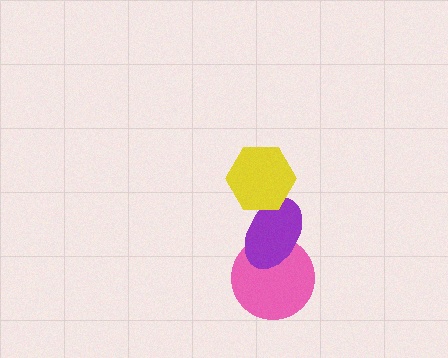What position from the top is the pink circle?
The pink circle is 3rd from the top.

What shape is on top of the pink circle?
The purple ellipse is on top of the pink circle.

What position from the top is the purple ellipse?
The purple ellipse is 2nd from the top.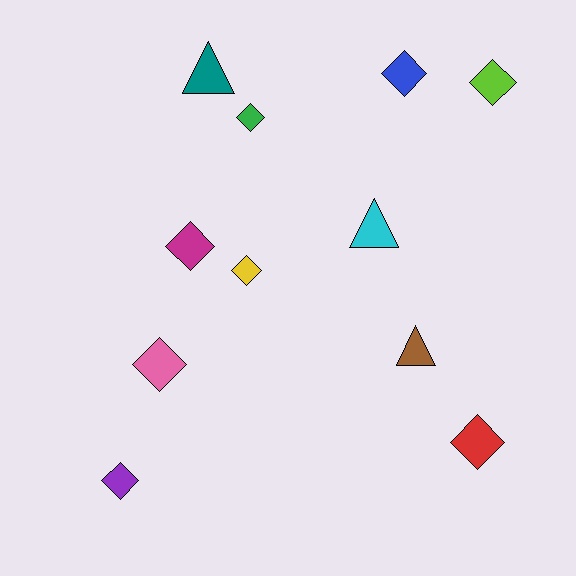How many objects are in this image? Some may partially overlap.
There are 11 objects.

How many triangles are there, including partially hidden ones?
There are 3 triangles.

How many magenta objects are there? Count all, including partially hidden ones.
There is 1 magenta object.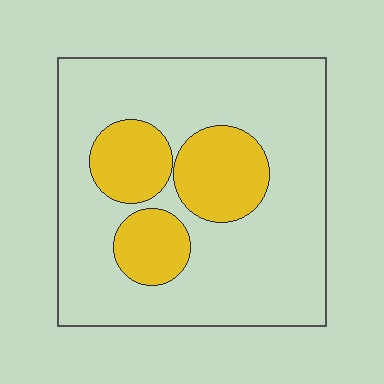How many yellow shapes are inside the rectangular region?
3.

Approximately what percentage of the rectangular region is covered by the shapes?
Approximately 25%.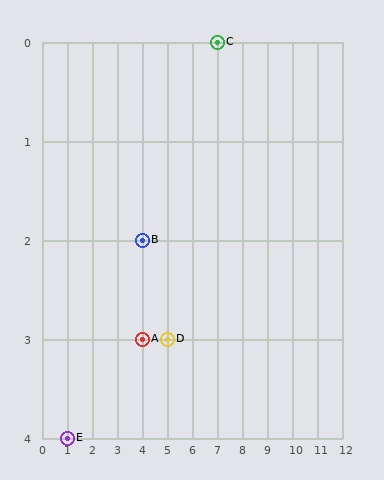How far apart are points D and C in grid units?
Points D and C are 2 columns and 3 rows apart (about 3.6 grid units diagonally).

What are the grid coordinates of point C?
Point C is at grid coordinates (7, 0).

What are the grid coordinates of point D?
Point D is at grid coordinates (5, 3).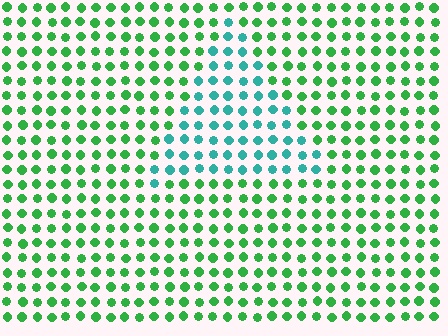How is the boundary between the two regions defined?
The boundary is defined purely by a slight shift in hue (about 45 degrees). Spacing, size, and orientation are identical on both sides.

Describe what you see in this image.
The image is filled with small green elements in a uniform arrangement. A triangle-shaped region is visible where the elements are tinted to a slightly different hue, forming a subtle color boundary.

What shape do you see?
I see a triangle.